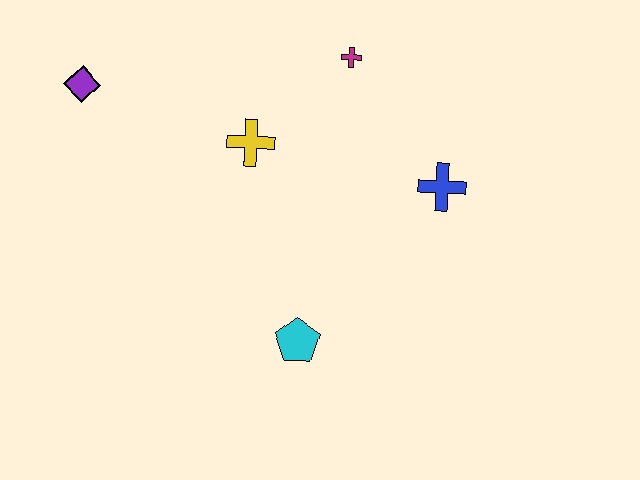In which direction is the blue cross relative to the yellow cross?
The blue cross is to the right of the yellow cross.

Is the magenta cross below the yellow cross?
No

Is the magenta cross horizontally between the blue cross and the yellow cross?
Yes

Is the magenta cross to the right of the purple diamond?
Yes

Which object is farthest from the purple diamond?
The blue cross is farthest from the purple diamond.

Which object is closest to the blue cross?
The magenta cross is closest to the blue cross.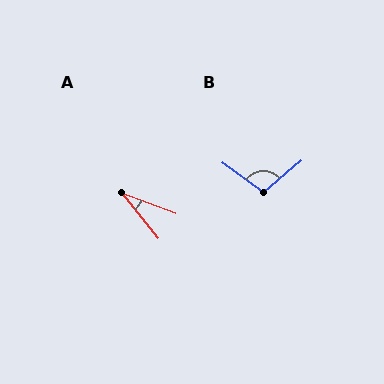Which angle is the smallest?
A, at approximately 30 degrees.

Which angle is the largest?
B, at approximately 104 degrees.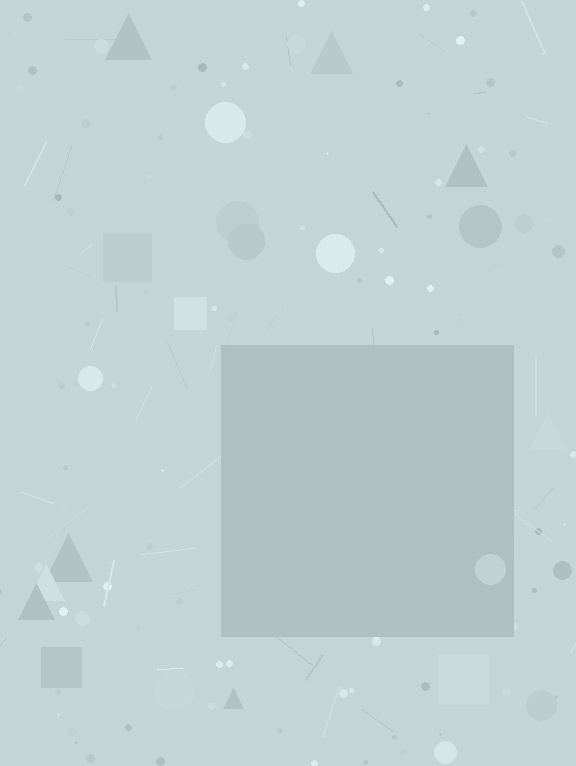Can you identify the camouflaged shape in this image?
The camouflaged shape is a square.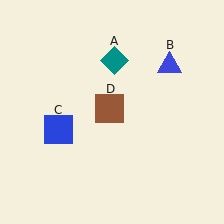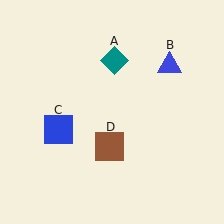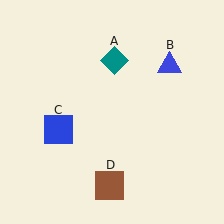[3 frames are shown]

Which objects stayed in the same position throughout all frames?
Teal diamond (object A) and blue triangle (object B) and blue square (object C) remained stationary.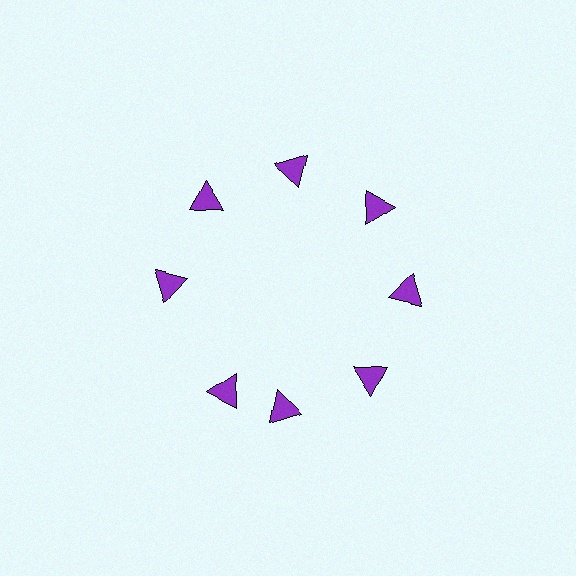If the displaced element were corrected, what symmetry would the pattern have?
It would have 8-fold rotational symmetry — the pattern would map onto itself every 45 degrees.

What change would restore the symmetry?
The symmetry would be restored by rotating it back into even spacing with its neighbors so that all 8 triangles sit at equal angles and equal distance from the center.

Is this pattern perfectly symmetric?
No. The 8 purple triangles are arranged in a ring, but one element near the 8 o'clock position is rotated out of alignment along the ring, breaking the 8-fold rotational symmetry.